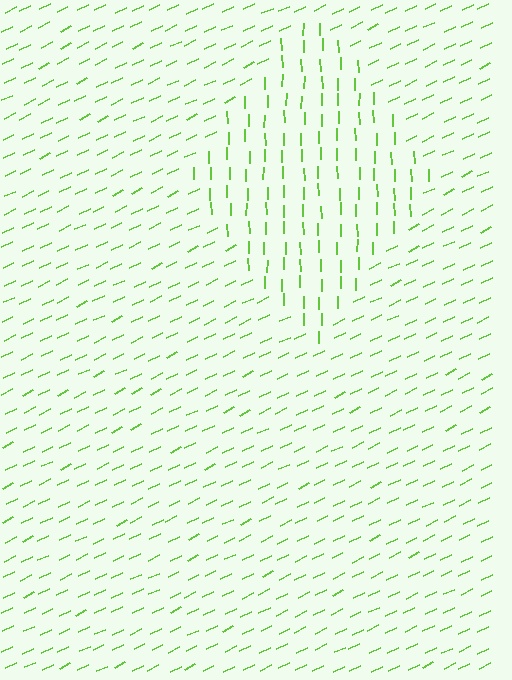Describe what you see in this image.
The image is filled with small lime line segments. A diamond region in the image has lines oriented differently from the surrounding lines, creating a visible texture boundary.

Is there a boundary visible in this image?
Yes, there is a texture boundary formed by a change in line orientation.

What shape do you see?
I see a diamond.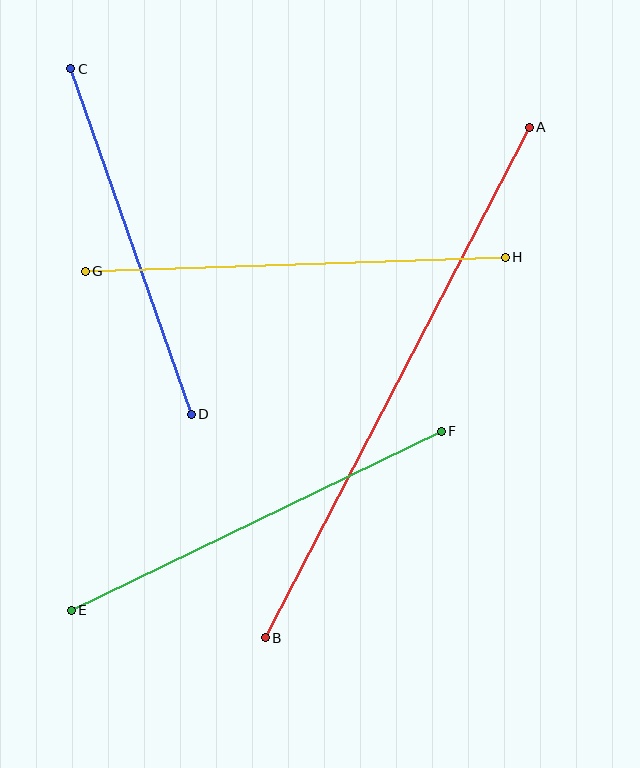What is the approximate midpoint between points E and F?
The midpoint is at approximately (256, 521) pixels.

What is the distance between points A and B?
The distance is approximately 575 pixels.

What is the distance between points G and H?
The distance is approximately 420 pixels.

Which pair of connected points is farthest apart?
Points A and B are farthest apart.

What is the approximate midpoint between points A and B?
The midpoint is at approximately (397, 383) pixels.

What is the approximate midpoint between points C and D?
The midpoint is at approximately (131, 241) pixels.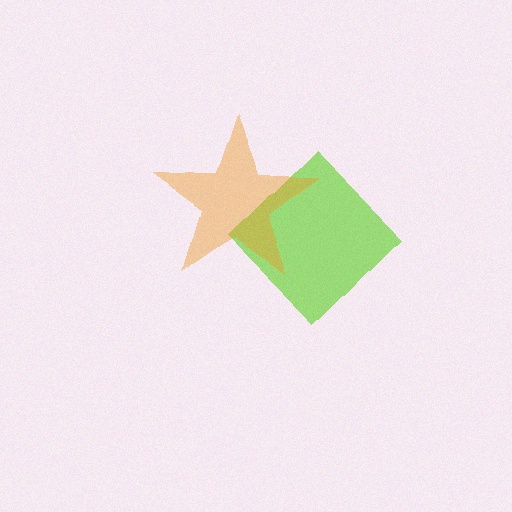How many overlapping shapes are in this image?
There are 2 overlapping shapes in the image.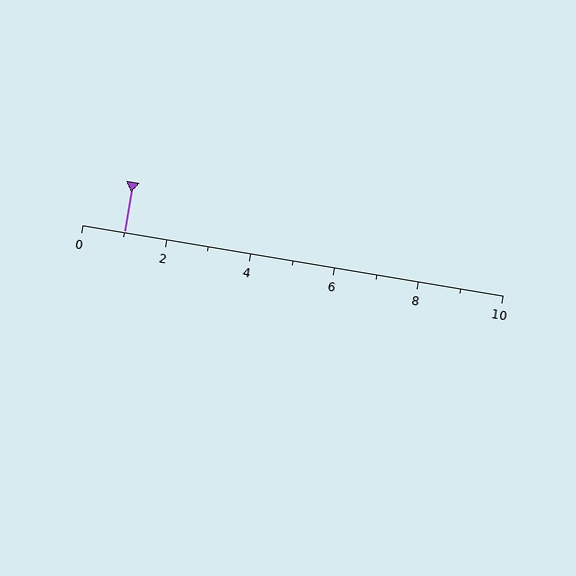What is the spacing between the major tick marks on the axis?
The major ticks are spaced 2 apart.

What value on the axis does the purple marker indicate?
The marker indicates approximately 1.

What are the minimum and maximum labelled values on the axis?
The axis runs from 0 to 10.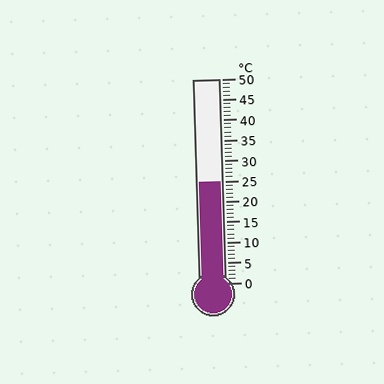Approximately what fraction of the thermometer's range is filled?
The thermometer is filled to approximately 50% of its range.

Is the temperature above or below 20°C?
The temperature is above 20°C.